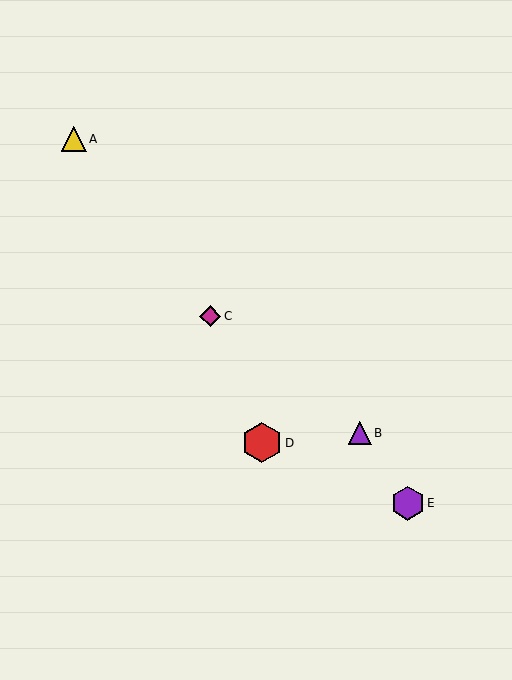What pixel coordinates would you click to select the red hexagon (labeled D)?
Click at (262, 443) to select the red hexagon D.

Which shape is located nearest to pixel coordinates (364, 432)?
The purple triangle (labeled B) at (360, 433) is nearest to that location.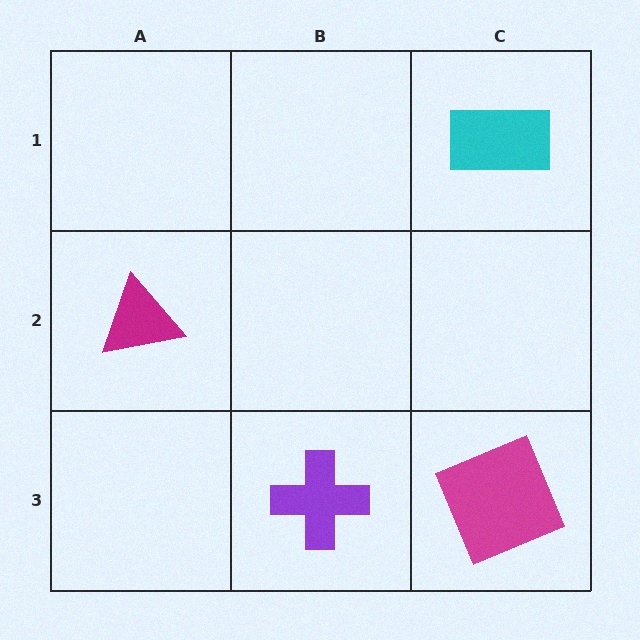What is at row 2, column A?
A magenta triangle.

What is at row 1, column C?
A cyan rectangle.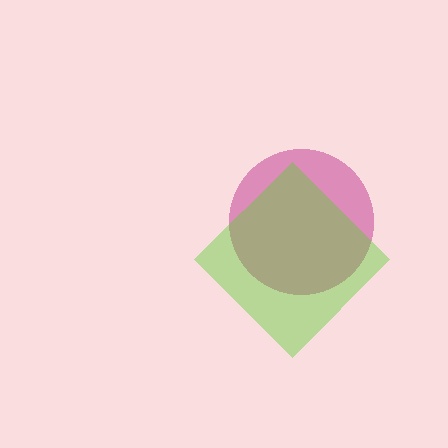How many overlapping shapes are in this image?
There are 2 overlapping shapes in the image.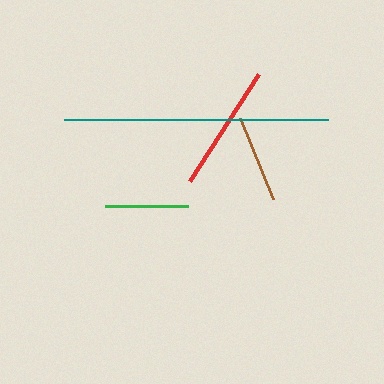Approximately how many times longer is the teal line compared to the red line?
The teal line is approximately 2.1 times the length of the red line.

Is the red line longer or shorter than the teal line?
The teal line is longer than the red line.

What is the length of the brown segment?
The brown segment is approximately 87 pixels long.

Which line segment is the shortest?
The green line is the shortest at approximately 83 pixels.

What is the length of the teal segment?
The teal segment is approximately 264 pixels long.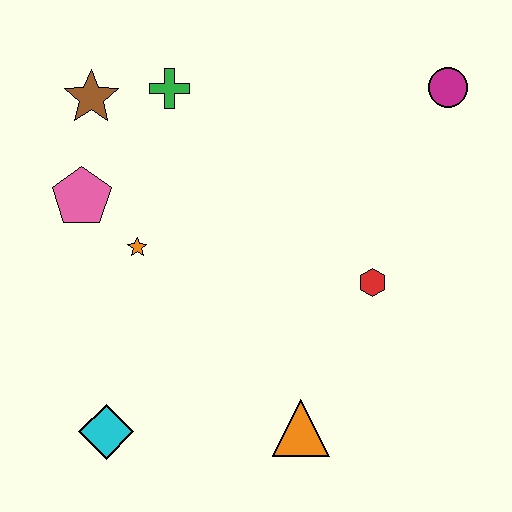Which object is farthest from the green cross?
The orange triangle is farthest from the green cross.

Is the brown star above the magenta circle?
No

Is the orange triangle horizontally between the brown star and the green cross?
No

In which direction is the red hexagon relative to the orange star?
The red hexagon is to the right of the orange star.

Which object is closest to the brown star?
The green cross is closest to the brown star.